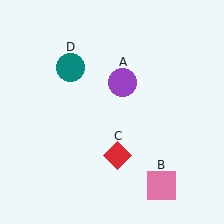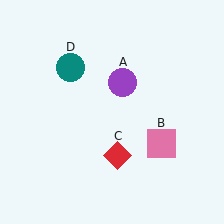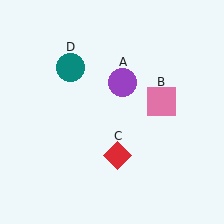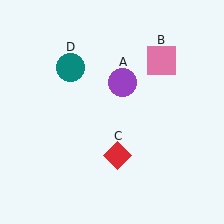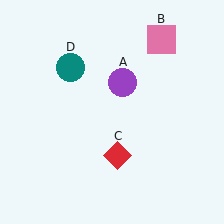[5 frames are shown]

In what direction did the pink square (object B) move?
The pink square (object B) moved up.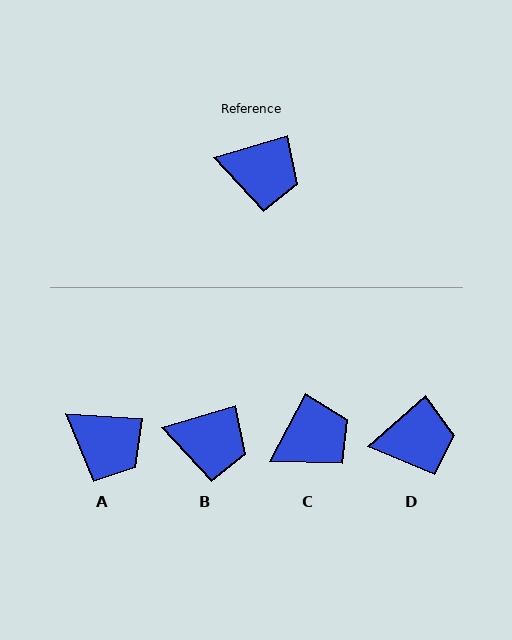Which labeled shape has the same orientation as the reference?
B.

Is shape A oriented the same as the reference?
No, it is off by about 20 degrees.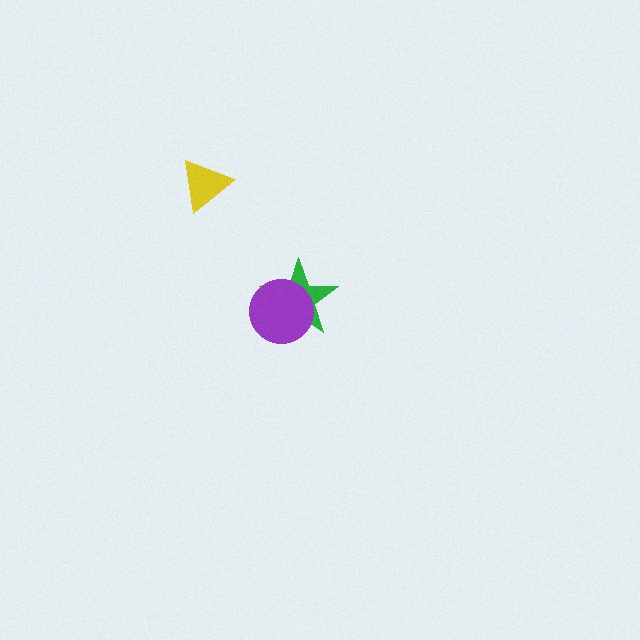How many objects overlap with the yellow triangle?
0 objects overlap with the yellow triangle.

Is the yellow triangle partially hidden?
No, no other shape covers it.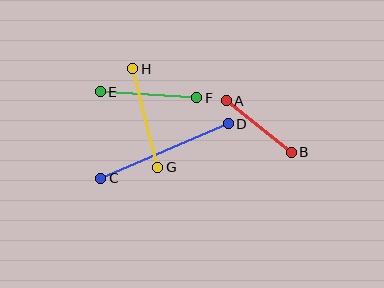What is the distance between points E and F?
The distance is approximately 97 pixels.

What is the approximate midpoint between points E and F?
The midpoint is at approximately (148, 95) pixels.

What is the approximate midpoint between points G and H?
The midpoint is at approximately (145, 118) pixels.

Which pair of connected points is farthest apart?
Points C and D are farthest apart.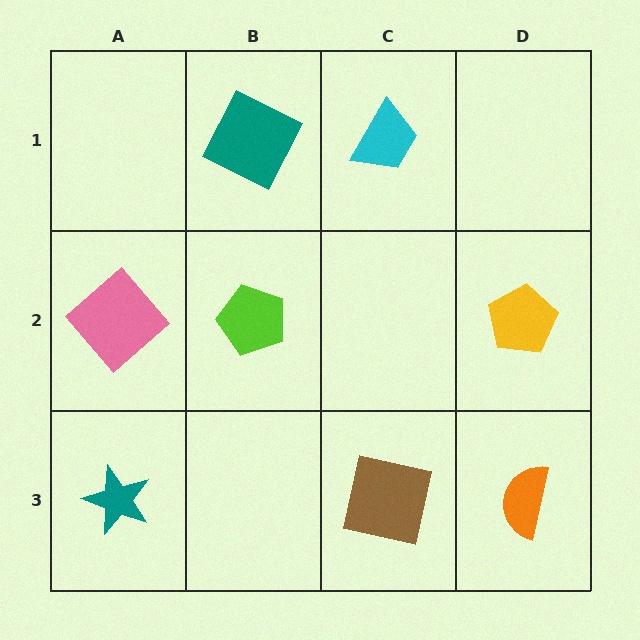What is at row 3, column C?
A brown square.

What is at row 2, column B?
A lime pentagon.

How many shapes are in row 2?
3 shapes.